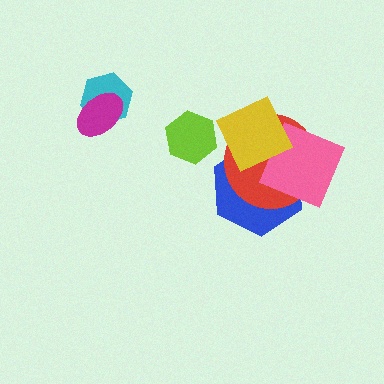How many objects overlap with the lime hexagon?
0 objects overlap with the lime hexagon.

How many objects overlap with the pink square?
2 objects overlap with the pink square.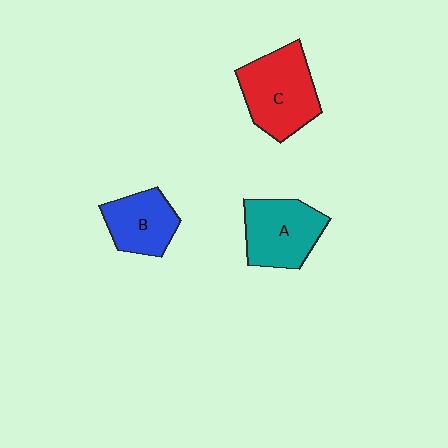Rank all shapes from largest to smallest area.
From largest to smallest: C (red), A (teal), B (blue).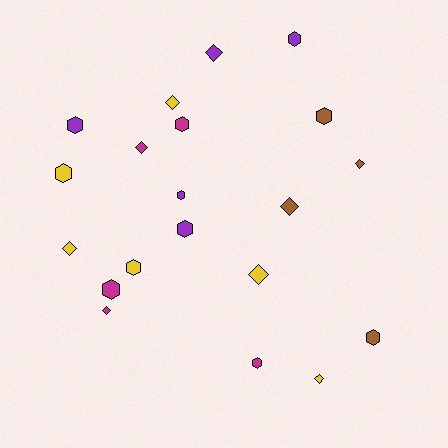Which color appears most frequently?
Yellow, with 6 objects.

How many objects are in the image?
There are 20 objects.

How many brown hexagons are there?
There are 2 brown hexagons.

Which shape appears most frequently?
Hexagon, with 11 objects.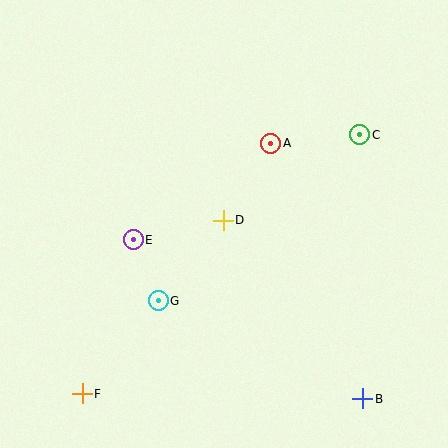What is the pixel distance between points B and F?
The distance between B and F is 281 pixels.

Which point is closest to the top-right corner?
Point C is closest to the top-right corner.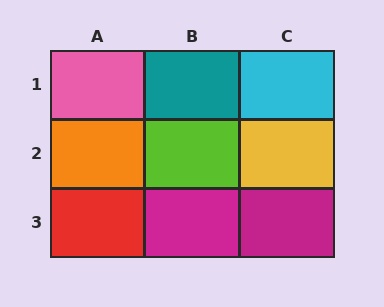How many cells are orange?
1 cell is orange.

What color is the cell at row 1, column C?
Cyan.